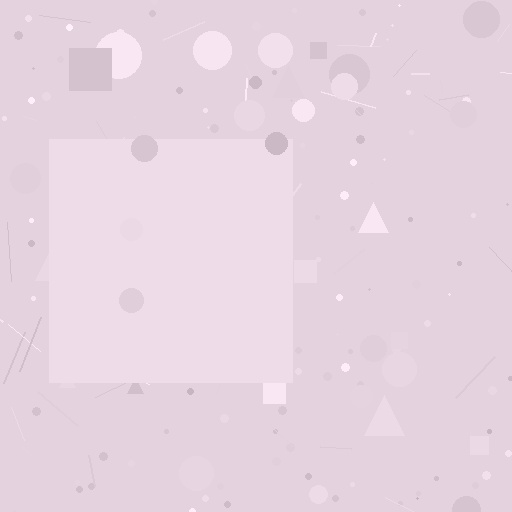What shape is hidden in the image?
A square is hidden in the image.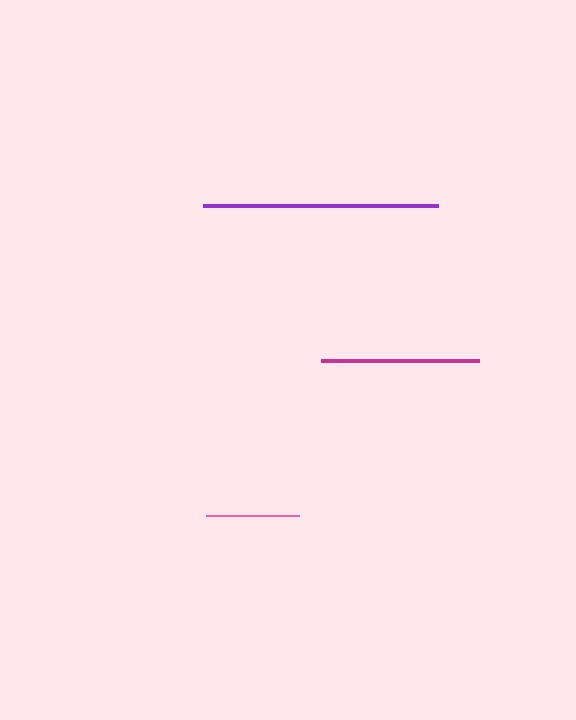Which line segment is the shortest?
The pink line is the shortest at approximately 93 pixels.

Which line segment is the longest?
The purple line is the longest at approximately 235 pixels.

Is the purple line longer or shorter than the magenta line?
The purple line is longer than the magenta line.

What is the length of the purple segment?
The purple segment is approximately 235 pixels long.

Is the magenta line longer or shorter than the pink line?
The magenta line is longer than the pink line.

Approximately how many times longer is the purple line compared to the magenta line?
The purple line is approximately 1.5 times the length of the magenta line.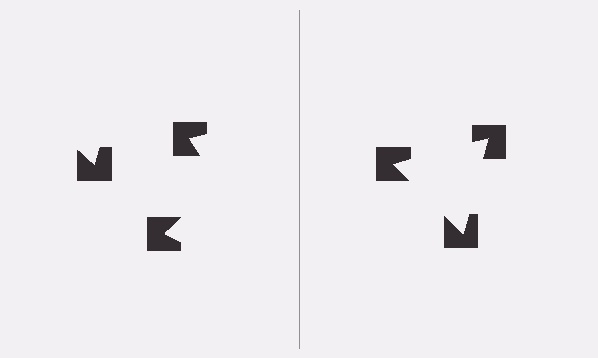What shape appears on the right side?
An illusory triangle.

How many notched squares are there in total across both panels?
6 — 3 on each side.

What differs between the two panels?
The notched squares are positioned identically on both sides; only the wedge orientations differ. On the right they align to a triangle; on the left they are misaligned.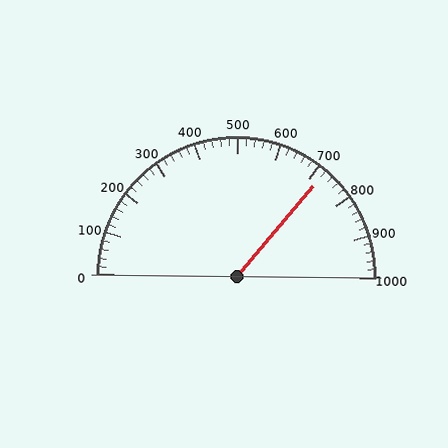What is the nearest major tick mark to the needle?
The nearest major tick mark is 700.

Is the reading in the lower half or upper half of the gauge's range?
The reading is in the upper half of the range (0 to 1000).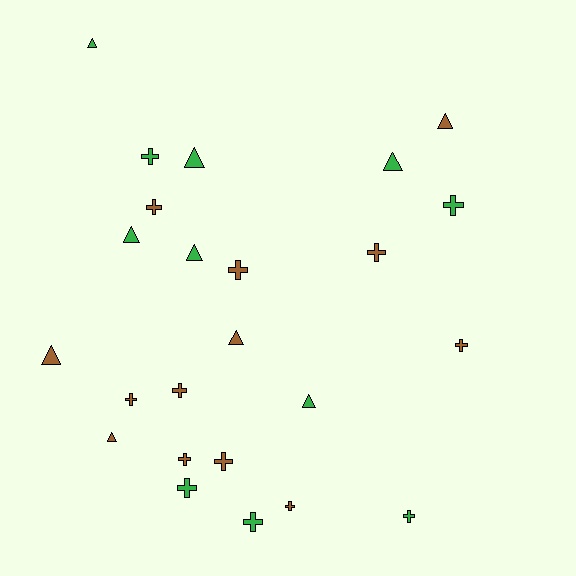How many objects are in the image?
There are 24 objects.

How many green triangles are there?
There are 6 green triangles.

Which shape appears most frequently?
Cross, with 14 objects.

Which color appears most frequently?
Brown, with 13 objects.